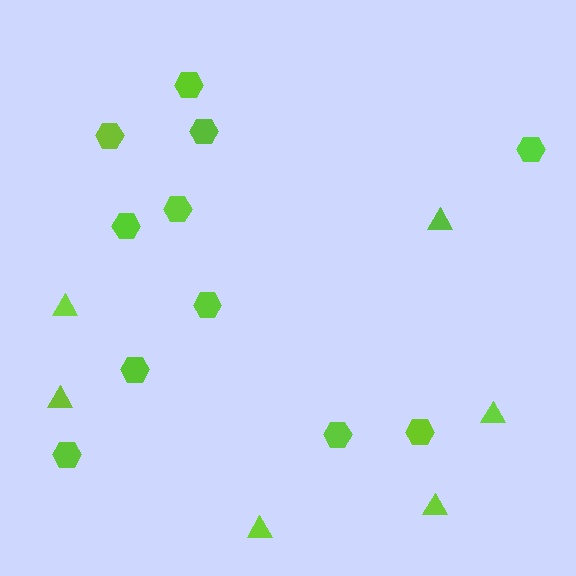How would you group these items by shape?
There are 2 groups: one group of hexagons (11) and one group of triangles (6).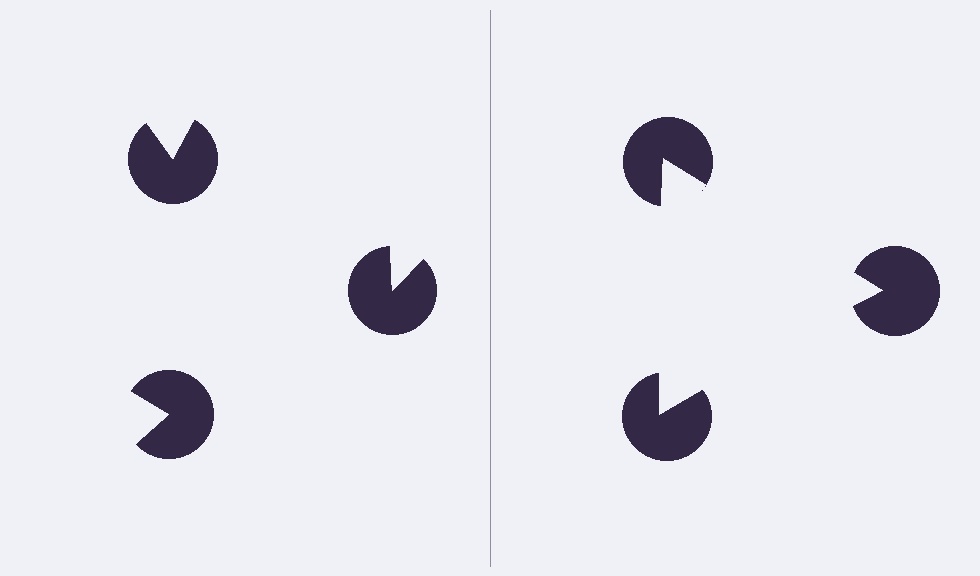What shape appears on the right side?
An illusory triangle.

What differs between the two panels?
The pac-man discs are positioned identically on both sides; only the wedge orientations differ. On the right they align to a triangle; on the left they are misaligned.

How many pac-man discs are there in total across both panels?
6 — 3 on each side.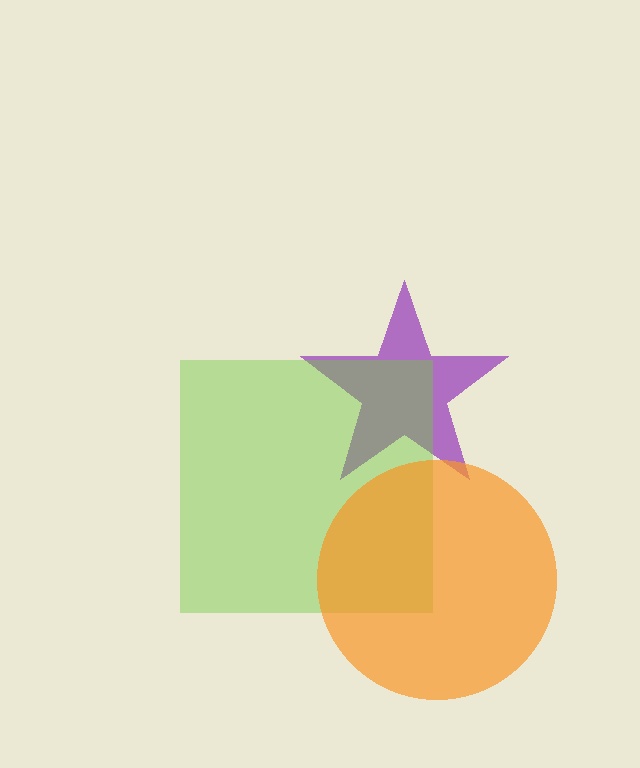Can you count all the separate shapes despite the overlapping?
Yes, there are 3 separate shapes.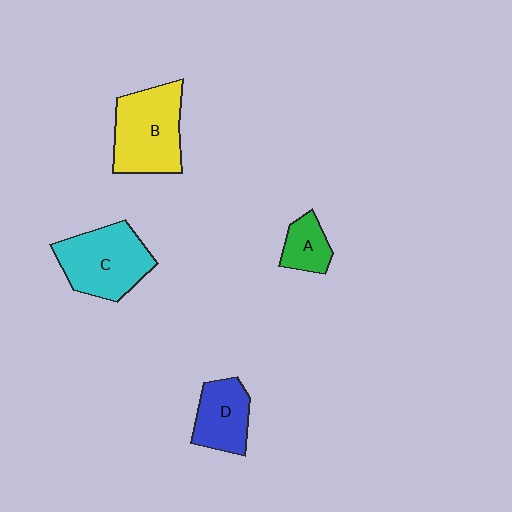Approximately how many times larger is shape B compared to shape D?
Approximately 1.6 times.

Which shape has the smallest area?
Shape A (green).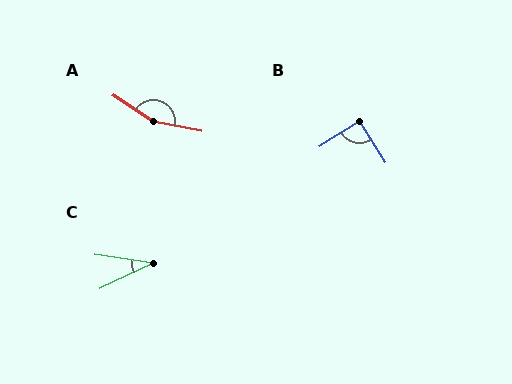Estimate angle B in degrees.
Approximately 90 degrees.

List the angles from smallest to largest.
C (33°), B (90°), A (158°).